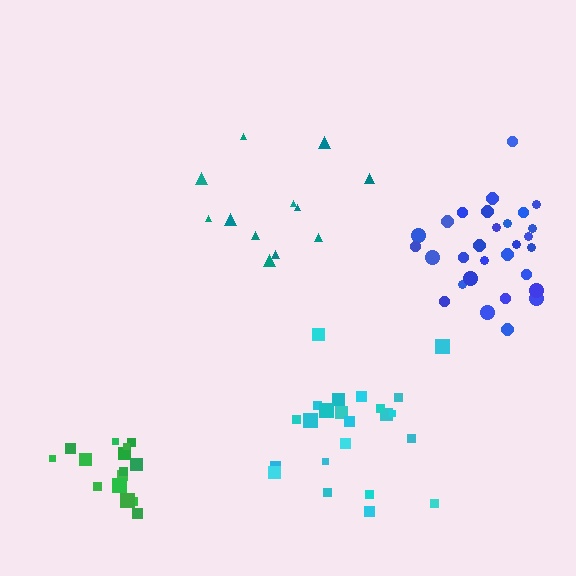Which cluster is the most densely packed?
Green.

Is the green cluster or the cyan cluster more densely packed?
Green.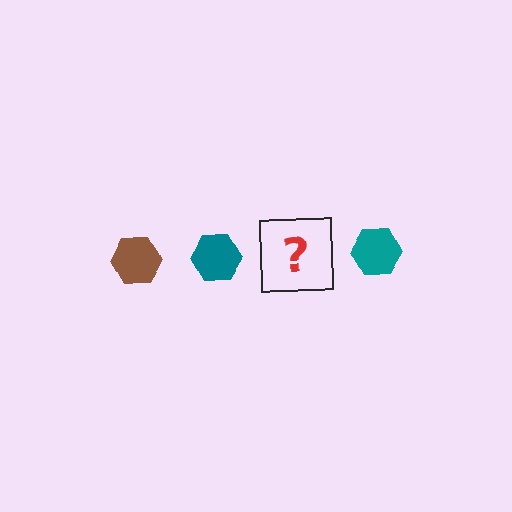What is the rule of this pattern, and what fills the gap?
The rule is that the pattern cycles through brown, teal hexagons. The gap should be filled with a brown hexagon.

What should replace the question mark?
The question mark should be replaced with a brown hexagon.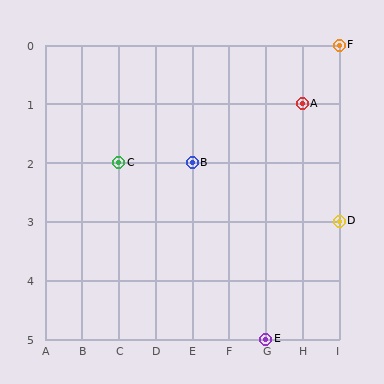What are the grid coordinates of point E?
Point E is at grid coordinates (G, 5).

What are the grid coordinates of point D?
Point D is at grid coordinates (I, 3).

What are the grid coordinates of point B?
Point B is at grid coordinates (E, 2).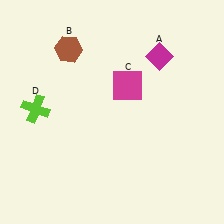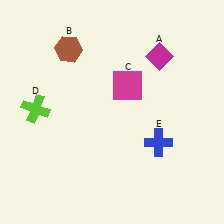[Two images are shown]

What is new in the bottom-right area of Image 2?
A blue cross (E) was added in the bottom-right area of Image 2.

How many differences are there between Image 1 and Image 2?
There is 1 difference between the two images.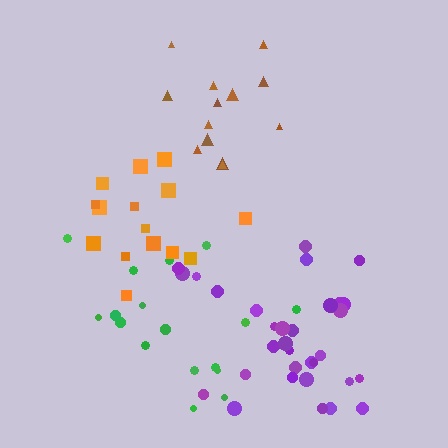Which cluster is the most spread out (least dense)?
Green.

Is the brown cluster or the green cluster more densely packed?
Brown.